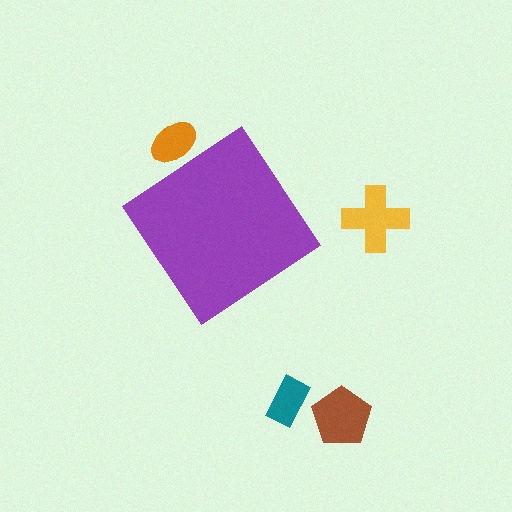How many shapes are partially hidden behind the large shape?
1 shape is partially hidden.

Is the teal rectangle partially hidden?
No, the teal rectangle is fully visible.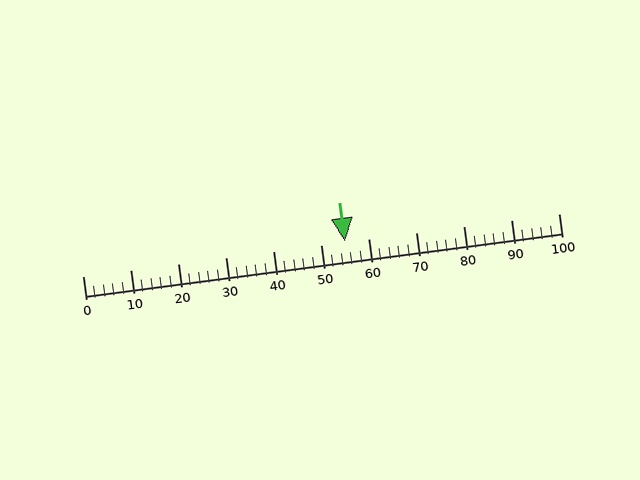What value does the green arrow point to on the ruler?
The green arrow points to approximately 55.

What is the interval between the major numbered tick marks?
The major tick marks are spaced 10 units apart.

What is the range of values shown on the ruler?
The ruler shows values from 0 to 100.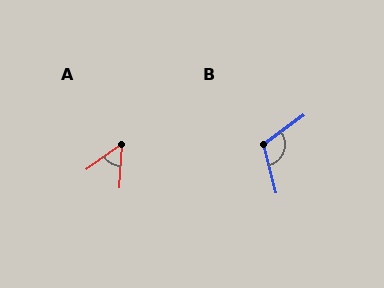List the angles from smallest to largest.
A (52°), B (111°).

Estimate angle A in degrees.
Approximately 52 degrees.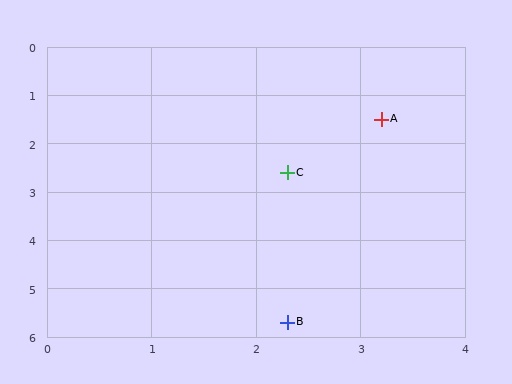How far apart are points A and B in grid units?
Points A and B are about 4.3 grid units apart.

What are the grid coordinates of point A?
Point A is at approximately (3.2, 1.5).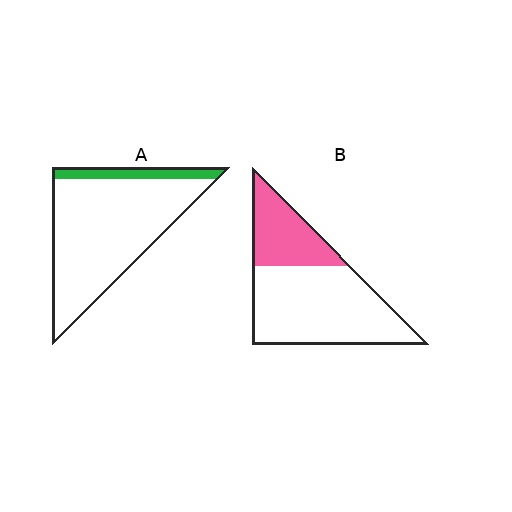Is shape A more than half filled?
No.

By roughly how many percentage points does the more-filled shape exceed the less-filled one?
By roughly 20 percentage points (B over A).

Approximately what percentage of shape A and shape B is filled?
A is approximately 15% and B is approximately 30%.